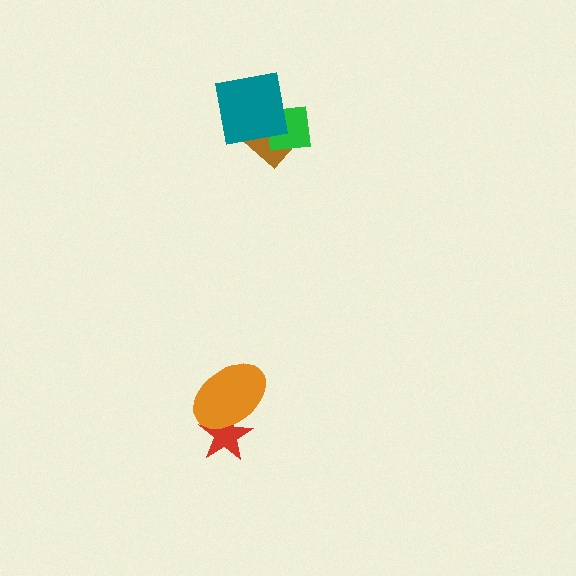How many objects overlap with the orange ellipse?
1 object overlaps with the orange ellipse.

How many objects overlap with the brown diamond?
2 objects overlap with the brown diamond.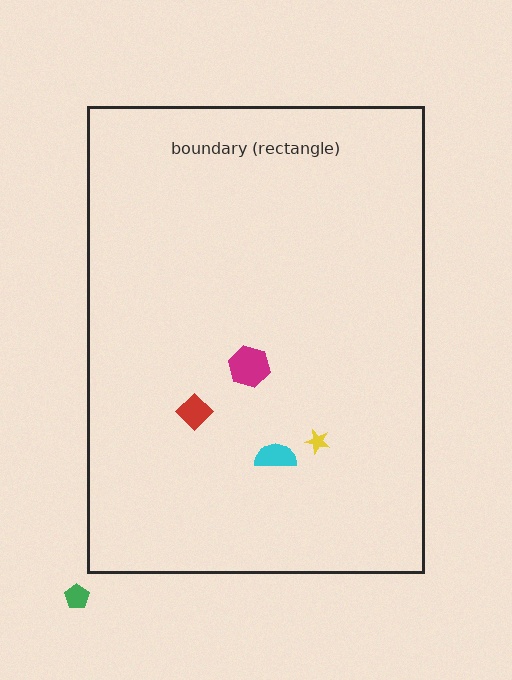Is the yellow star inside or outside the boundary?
Inside.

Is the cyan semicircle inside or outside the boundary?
Inside.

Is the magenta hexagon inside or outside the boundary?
Inside.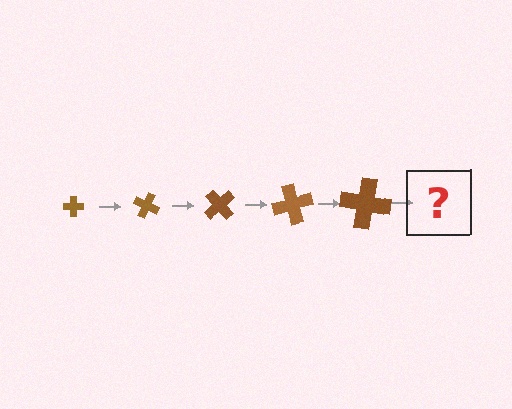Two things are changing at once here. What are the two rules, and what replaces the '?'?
The two rules are that the cross grows larger each step and it rotates 25 degrees each step. The '?' should be a cross, larger than the previous one and rotated 125 degrees from the start.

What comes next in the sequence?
The next element should be a cross, larger than the previous one and rotated 125 degrees from the start.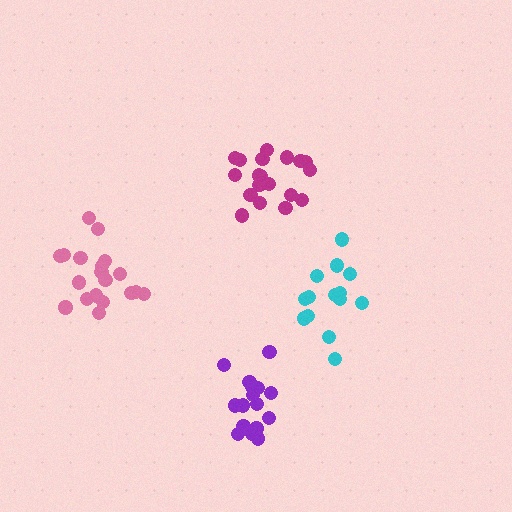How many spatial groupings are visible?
There are 4 spatial groupings.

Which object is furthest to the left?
The pink cluster is leftmost.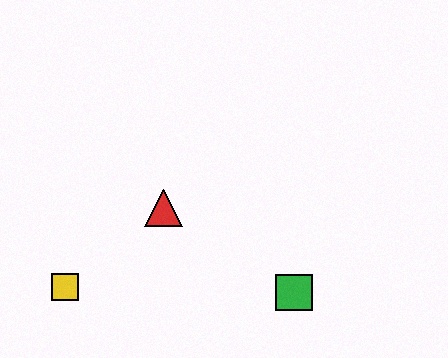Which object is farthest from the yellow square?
The green square is farthest from the yellow square.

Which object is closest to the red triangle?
The yellow square is closest to the red triangle.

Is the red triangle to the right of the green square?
No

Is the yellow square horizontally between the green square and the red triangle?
No